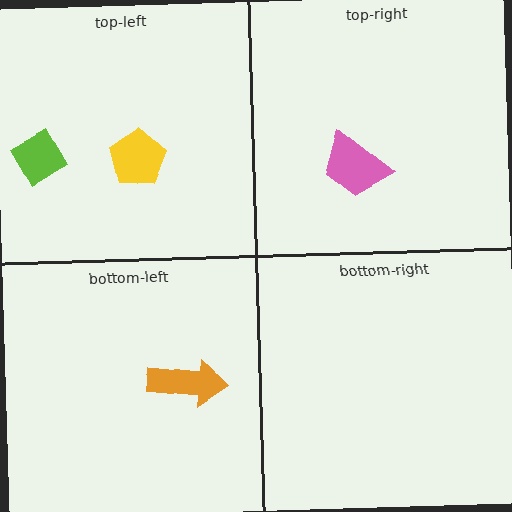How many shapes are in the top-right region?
1.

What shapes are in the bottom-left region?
The orange arrow.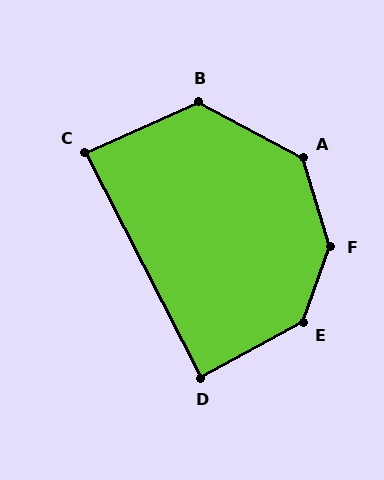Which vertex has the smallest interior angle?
C, at approximately 87 degrees.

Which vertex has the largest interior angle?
F, at approximately 144 degrees.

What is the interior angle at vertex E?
Approximately 138 degrees (obtuse).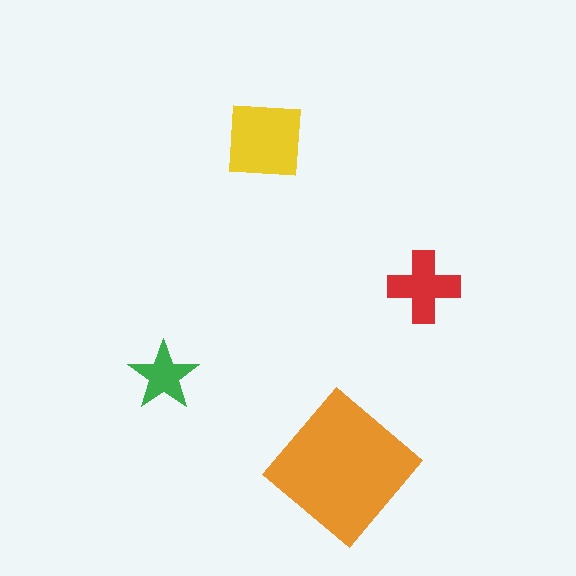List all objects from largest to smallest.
The orange diamond, the yellow square, the red cross, the green star.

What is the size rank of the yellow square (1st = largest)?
2nd.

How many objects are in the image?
There are 4 objects in the image.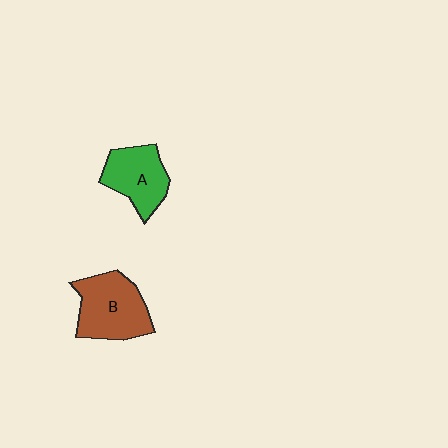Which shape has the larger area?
Shape B (brown).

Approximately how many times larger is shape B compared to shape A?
Approximately 1.2 times.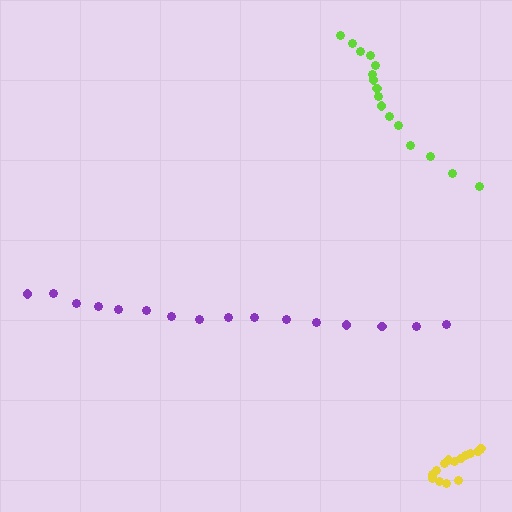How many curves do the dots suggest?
There are 3 distinct paths.